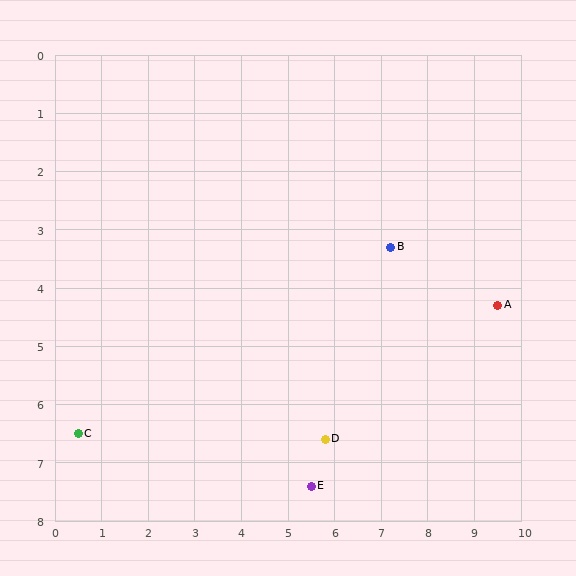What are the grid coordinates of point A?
Point A is at approximately (9.5, 4.3).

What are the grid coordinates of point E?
Point E is at approximately (5.5, 7.4).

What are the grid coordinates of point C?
Point C is at approximately (0.5, 6.5).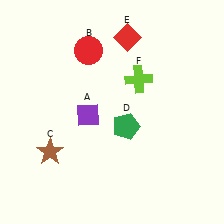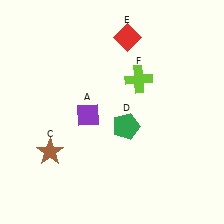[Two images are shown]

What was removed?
The red circle (B) was removed in Image 2.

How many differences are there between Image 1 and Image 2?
There is 1 difference between the two images.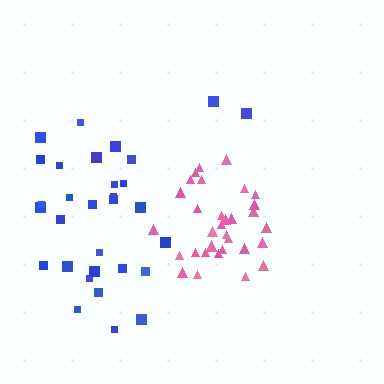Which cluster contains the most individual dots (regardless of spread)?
Pink (33).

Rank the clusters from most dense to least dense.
pink, blue.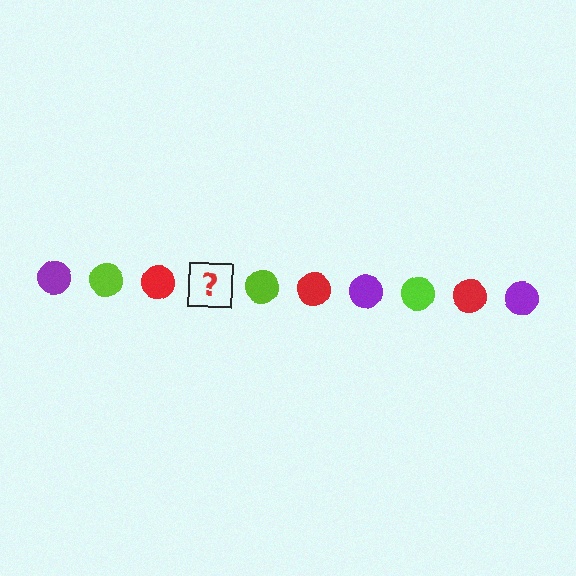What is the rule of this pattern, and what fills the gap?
The rule is that the pattern cycles through purple, lime, red circles. The gap should be filled with a purple circle.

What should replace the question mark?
The question mark should be replaced with a purple circle.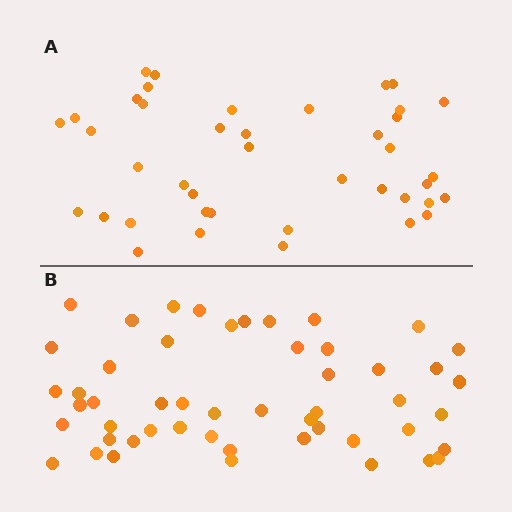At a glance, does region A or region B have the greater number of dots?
Region B (the bottom region) has more dots.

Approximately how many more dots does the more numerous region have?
Region B has roughly 10 or so more dots than region A.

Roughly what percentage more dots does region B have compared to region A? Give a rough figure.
About 25% more.